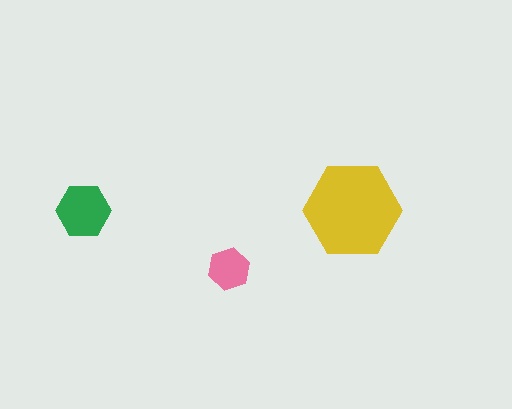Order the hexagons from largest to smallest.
the yellow one, the green one, the pink one.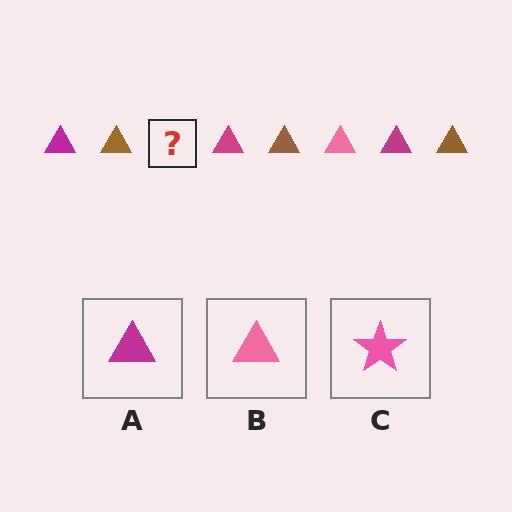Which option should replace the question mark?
Option B.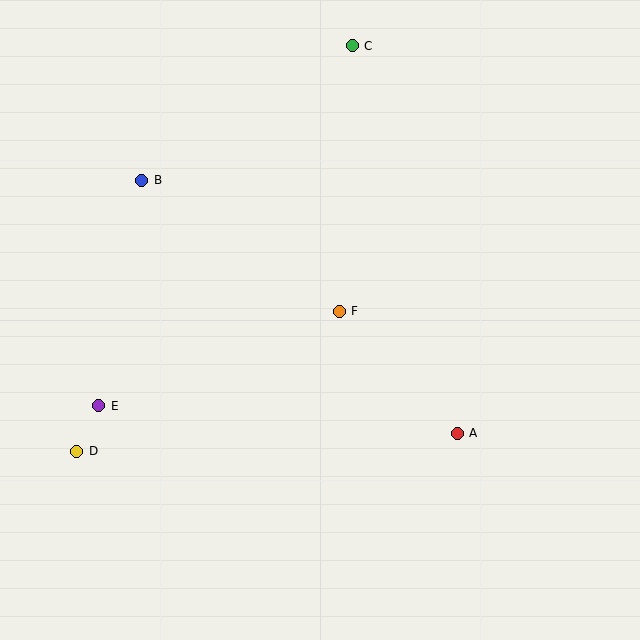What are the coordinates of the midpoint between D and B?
The midpoint between D and B is at (109, 316).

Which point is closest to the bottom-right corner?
Point A is closest to the bottom-right corner.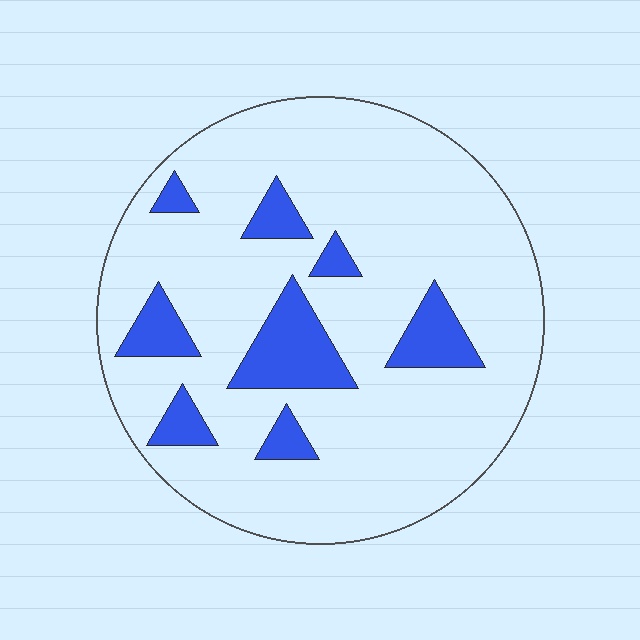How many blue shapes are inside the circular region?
8.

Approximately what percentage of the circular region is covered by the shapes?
Approximately 15%.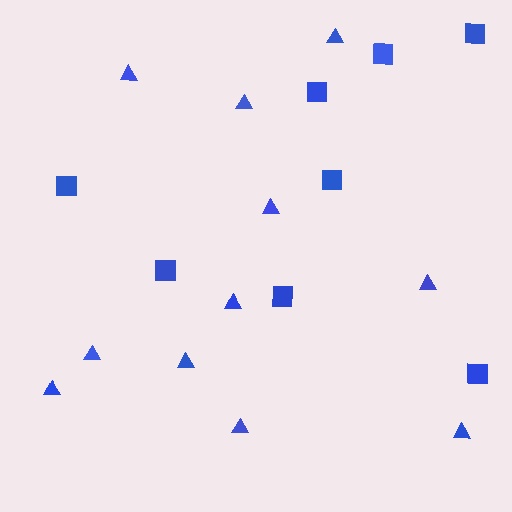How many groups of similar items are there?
There are 2 groups: one group of squares (8) and one group of triangles (11).